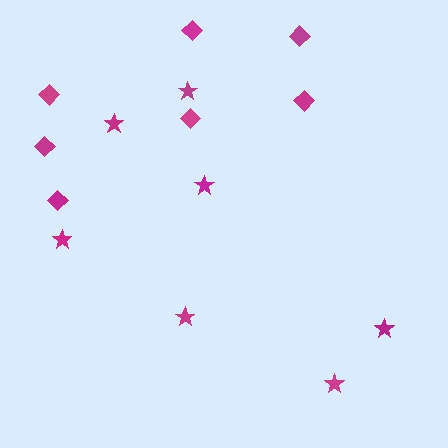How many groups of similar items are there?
There are 2 groups: one group of diamonds (7) and one group of stars (7).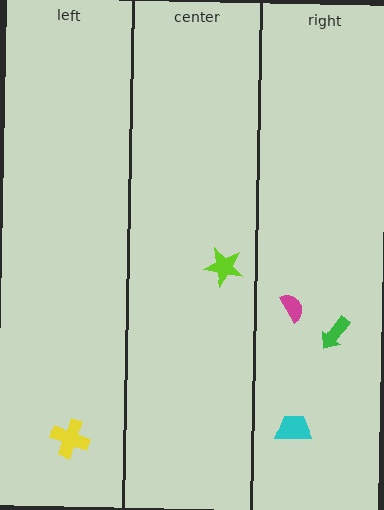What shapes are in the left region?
The yellow cross.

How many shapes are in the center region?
1.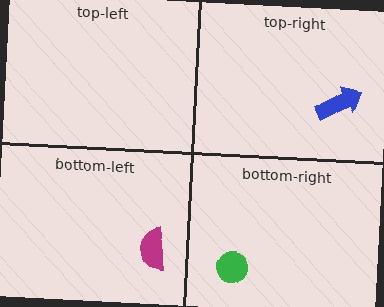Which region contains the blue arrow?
The top-right region.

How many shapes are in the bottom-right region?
1.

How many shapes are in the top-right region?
1.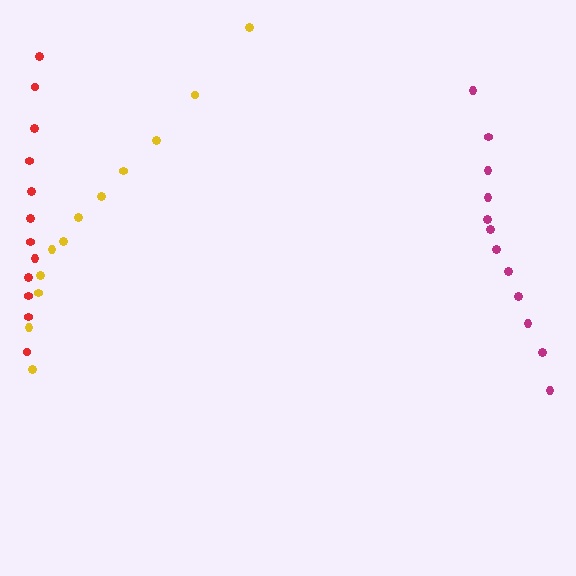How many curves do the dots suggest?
There are 3 distinct paths.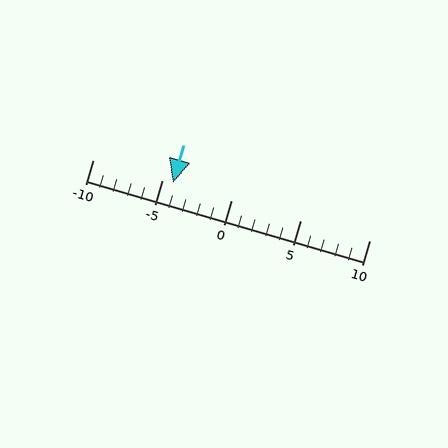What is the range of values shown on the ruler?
The ruler shows values from -10 to 10.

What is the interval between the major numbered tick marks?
The major tick marks are spaced 5 units apart.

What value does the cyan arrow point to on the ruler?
The cyan arrow points to approximately -4.